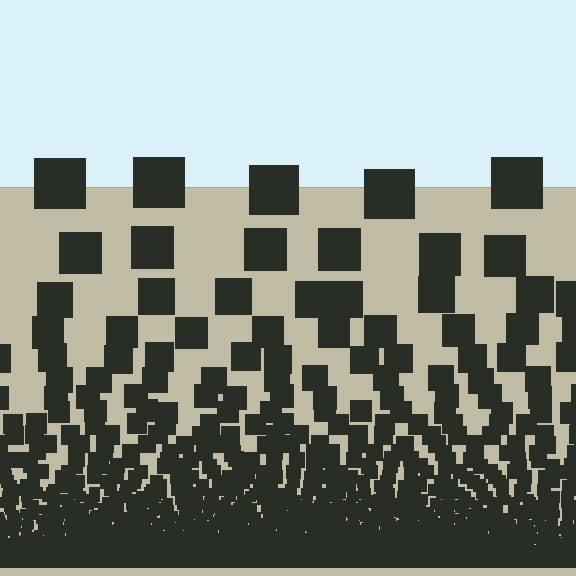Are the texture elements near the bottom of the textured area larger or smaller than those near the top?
Smaller. The gradient is inverted — elements near the bottom are smaller and denser.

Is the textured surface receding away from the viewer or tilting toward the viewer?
The surface appears to tilt toward the viewer. Texture elements get larger and sparser toward the top.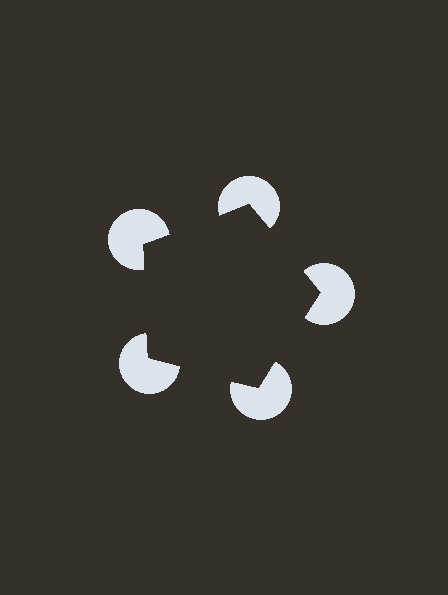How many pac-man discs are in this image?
There are 5 — one at each vertex of the illusory pentagon.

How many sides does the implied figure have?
5 sides.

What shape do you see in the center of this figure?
An illusory pentagon — its edges are inferred from the aligned wedge cuts in the pac-man discs, not physically drawn.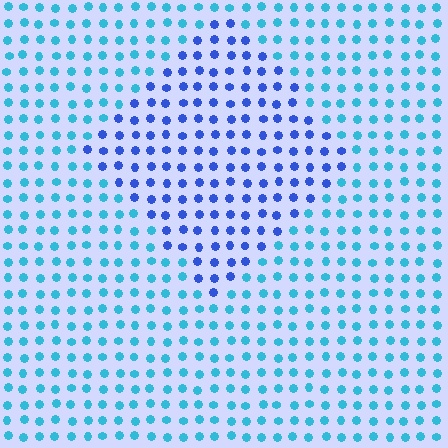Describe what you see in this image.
The image is filled with small cyan elements in a uniform arrangement. A diamond-shaped region is visible where the elements are tinted to a slightly different hue, forming a subtle color boundary.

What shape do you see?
I see a diamond.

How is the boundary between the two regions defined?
The boundary is defined purely by a slight shift in hue (about 37 degrees). Spacing, size, and orientation are identical on both sides.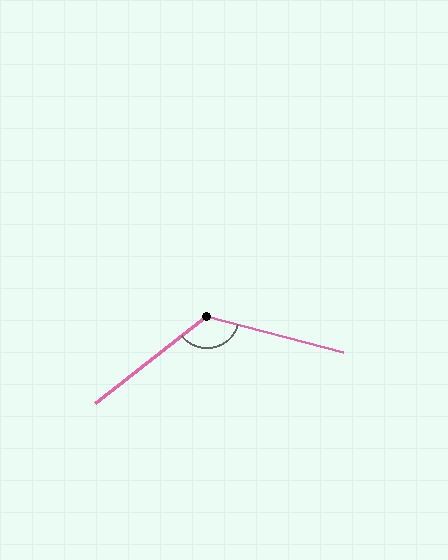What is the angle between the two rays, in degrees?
Approximately 127 degrees.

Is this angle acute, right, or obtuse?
It is obtuse.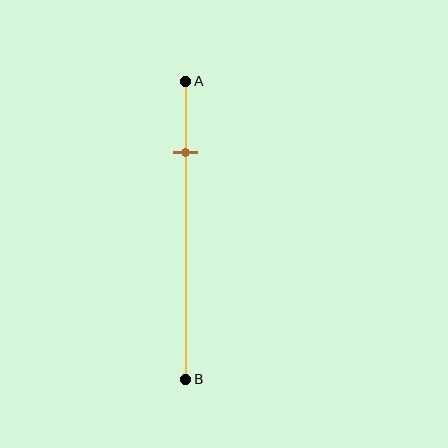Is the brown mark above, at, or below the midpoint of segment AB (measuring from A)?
The brown mark is above the midpoint of segment AB.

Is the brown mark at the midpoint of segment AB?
No, the mark is at about 25% from A, not at the 50% midpoint.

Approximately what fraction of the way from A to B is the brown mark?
The brown mark is approximately 25% of the way from A to B.